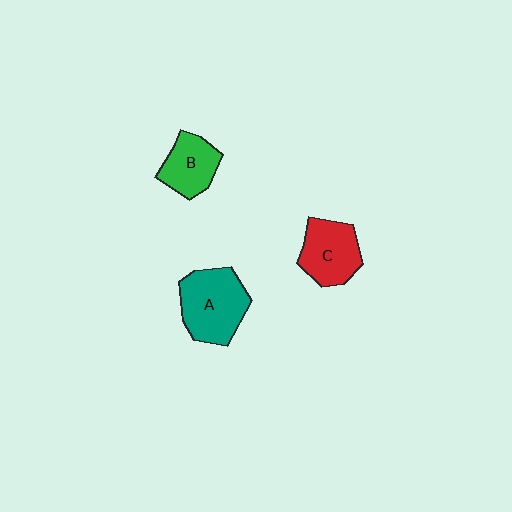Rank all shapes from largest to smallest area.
From largest to smallest: A (teal), C (red), B (green).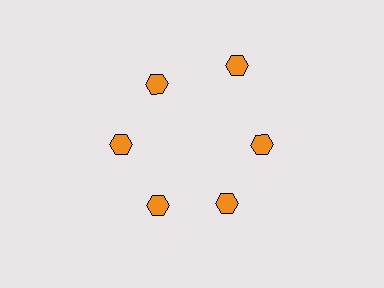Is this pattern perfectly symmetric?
No. The 6 orange hexagons are arranged in a ring, but one element near the 1 o'clock position is pushed outward from the center, breaking the 6-fold rotational symmetry.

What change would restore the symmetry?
The symmetry would be restored by moving it inward, back onto the ring so that all 6 hexagons sit at equal angles and equal distance from the center.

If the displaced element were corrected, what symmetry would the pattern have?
It would have 6-fold rotational symmetry — the pattern would map onto itself every 60 degrees.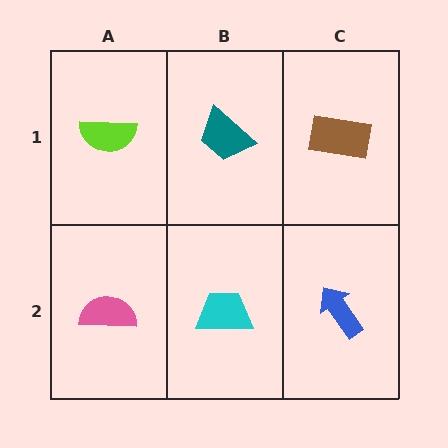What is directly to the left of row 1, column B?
A lime semicircle.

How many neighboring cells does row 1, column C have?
2.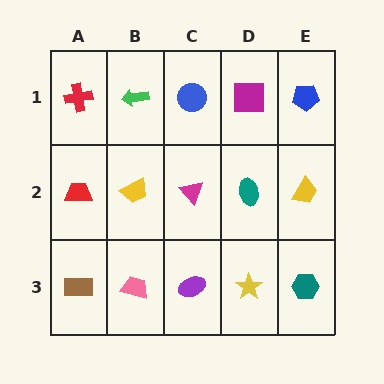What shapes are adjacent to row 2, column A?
A red cross (row 1, column A), a brown rectangle (row 3, column A), a yellow trapezoid (row 2, column B).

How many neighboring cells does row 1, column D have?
3.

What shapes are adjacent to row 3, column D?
A teal ellipse (row 2, column D), a purple ellipse (row 3, column C), a teal hexagon (row 3, column E).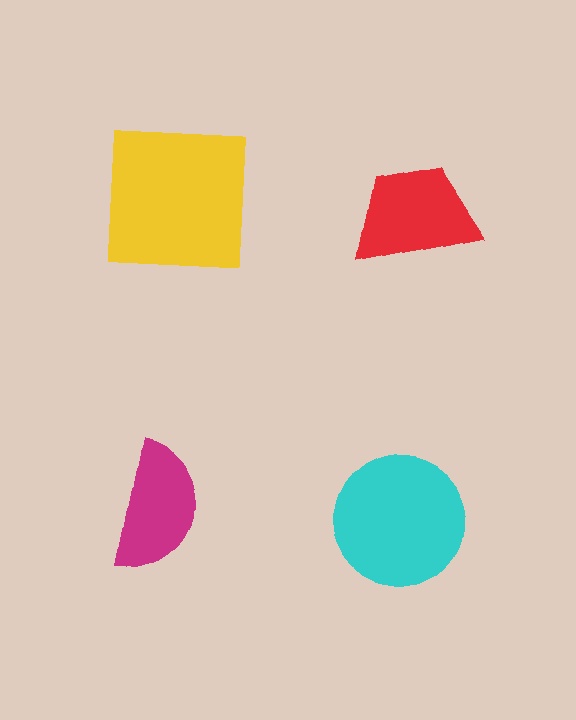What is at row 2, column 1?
A magenta semicircle.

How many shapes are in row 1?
2 shapes.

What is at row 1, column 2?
A red trapezoid.